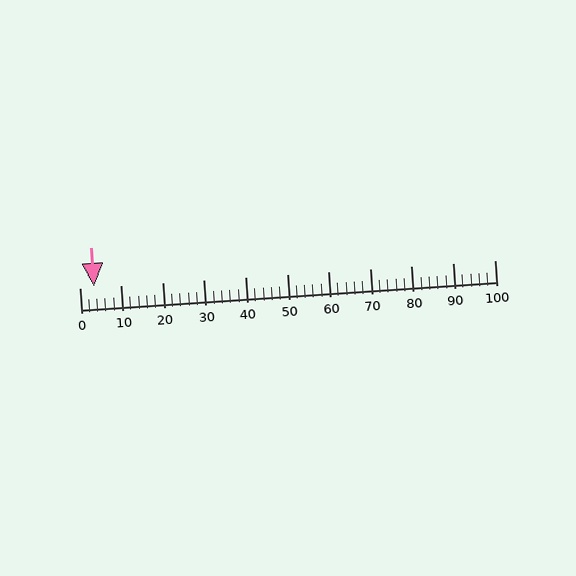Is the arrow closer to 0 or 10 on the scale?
The arrow is closer to 0.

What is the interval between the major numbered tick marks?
The major tick marks are spaced 10 units apart.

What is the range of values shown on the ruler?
The ruler shows values from 0 to 100.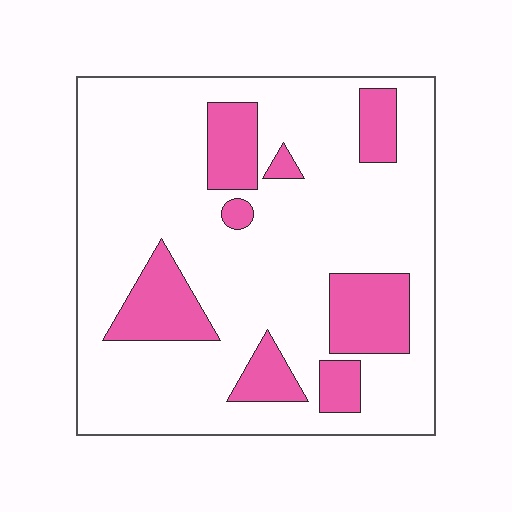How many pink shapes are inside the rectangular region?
8.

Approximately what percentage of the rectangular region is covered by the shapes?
Approximately 20%.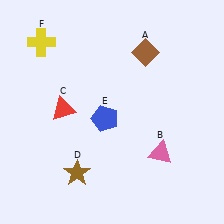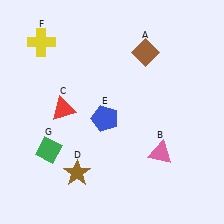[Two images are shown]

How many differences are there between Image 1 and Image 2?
There is 1 difference between the two images.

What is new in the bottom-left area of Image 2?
A green diamond (G) was added in the bottom-left area of Image 2.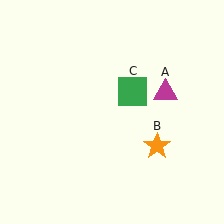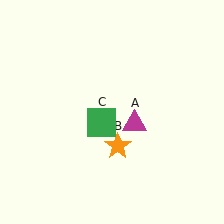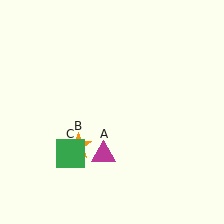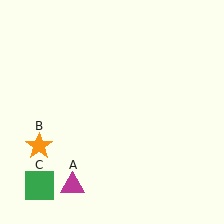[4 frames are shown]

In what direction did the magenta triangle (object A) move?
The magenta triangle (object A) moved down and to the left.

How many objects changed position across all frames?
3 objects changed position: magenta triangle (object A), orange star (object B), green square (object C).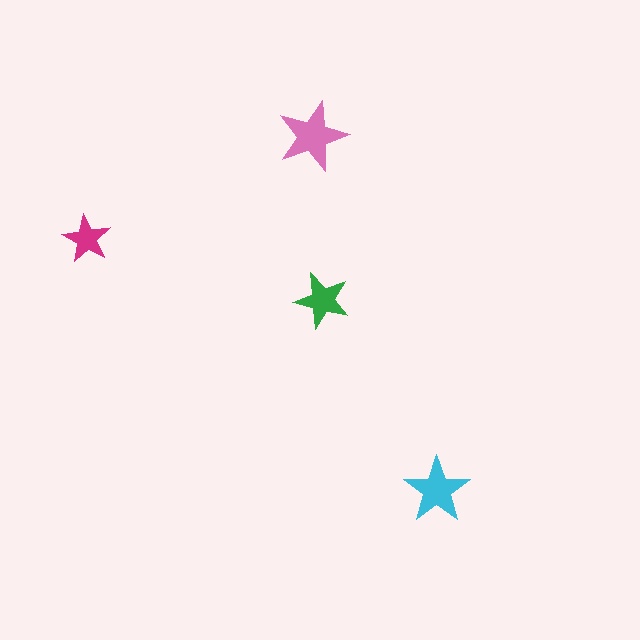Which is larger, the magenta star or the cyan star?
The cyan one.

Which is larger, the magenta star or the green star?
The green one.